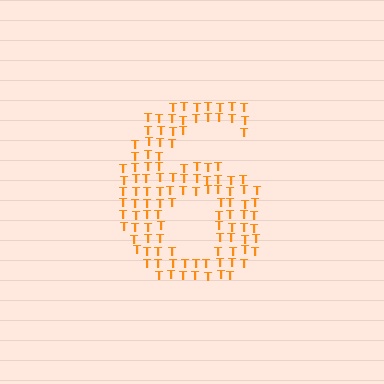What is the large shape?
The large shape is the digit 6.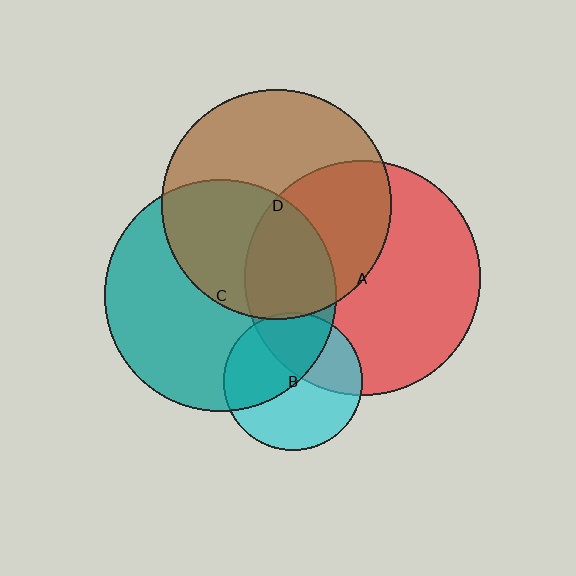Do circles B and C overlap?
Yes.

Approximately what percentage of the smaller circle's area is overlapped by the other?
Approximately 45%.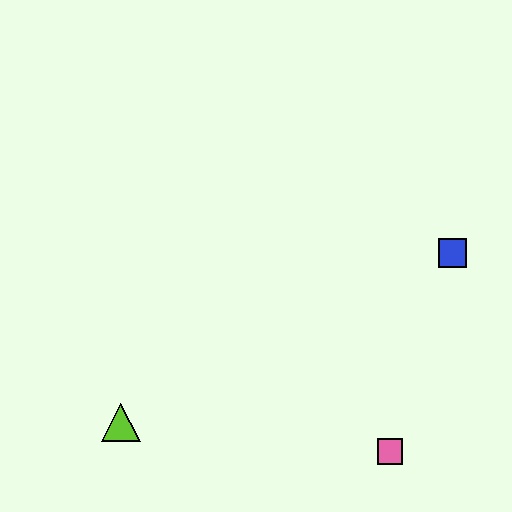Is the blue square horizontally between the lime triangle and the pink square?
No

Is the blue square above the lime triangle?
Yes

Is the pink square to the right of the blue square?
No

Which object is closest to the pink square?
The blue square is closest to the pink square.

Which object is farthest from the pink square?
The lime triangle is farthest from the pink square.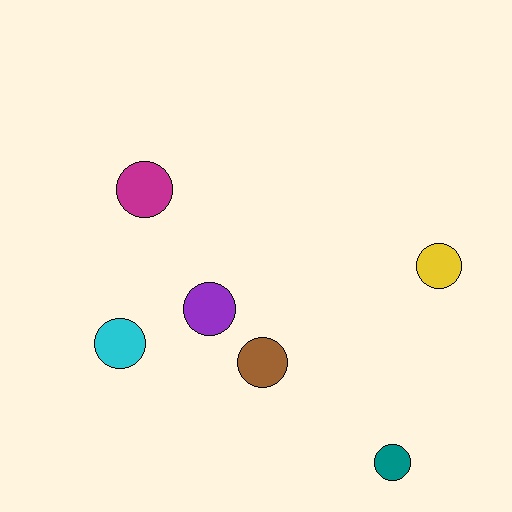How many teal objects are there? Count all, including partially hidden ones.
There is 1 teal object.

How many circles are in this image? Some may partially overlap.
There are 6 circles.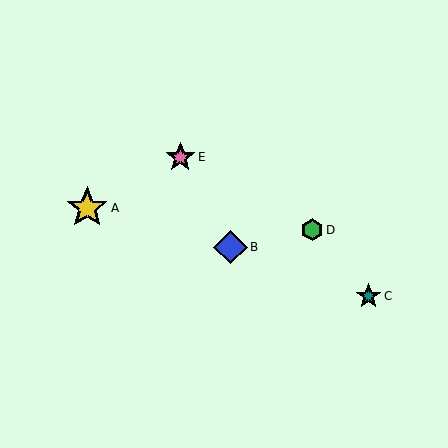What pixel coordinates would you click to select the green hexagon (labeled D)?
Click at (312, 230) to select the green hexagon D.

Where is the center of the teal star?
The center of the teal star is at (369, 296).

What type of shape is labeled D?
Shape D is a green hexagon.